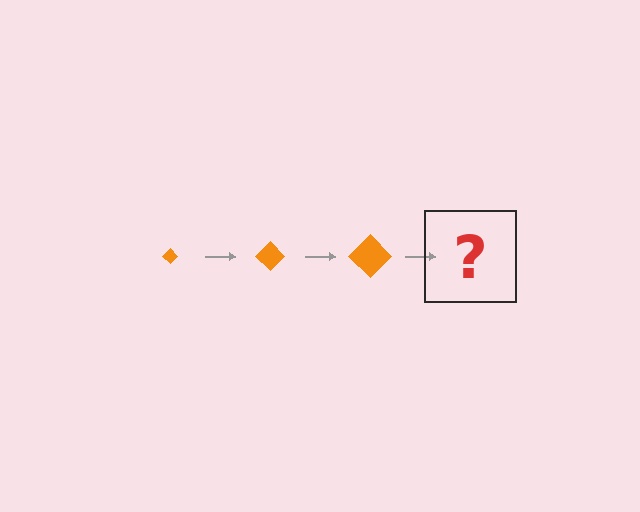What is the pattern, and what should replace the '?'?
The pattern is that the diamond gets progressively larger each step. The '?' should be an orange diamond, larger than the previous one.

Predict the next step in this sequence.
The next step is an orange diamond, larger than the previous one.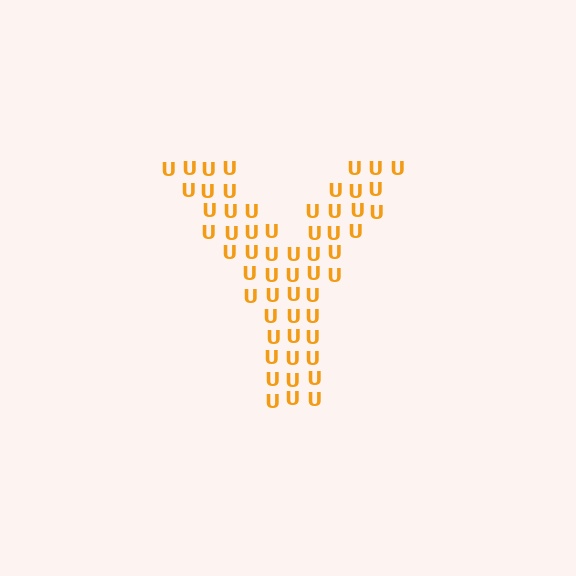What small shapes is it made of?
It is made of small letter U's.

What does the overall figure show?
The overall figure shows the letter Y.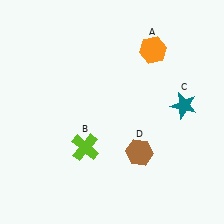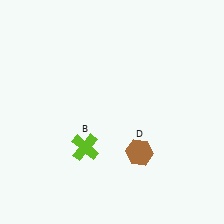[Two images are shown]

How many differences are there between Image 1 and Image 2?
There are 2 differences between the two images.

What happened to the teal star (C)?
The teal star (C) was removed in Image 2. It was in the top-right area of Image 1.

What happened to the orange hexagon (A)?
The orange hexagon (A) was removed in Image 2. It was in the top-right area of Image 1.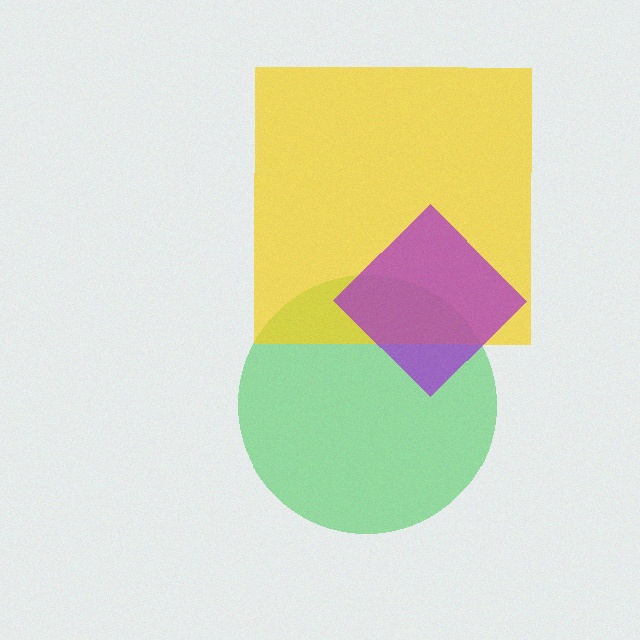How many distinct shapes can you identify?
There are 3 distinct shapes: a green circle, a yellow square, a purple diamond.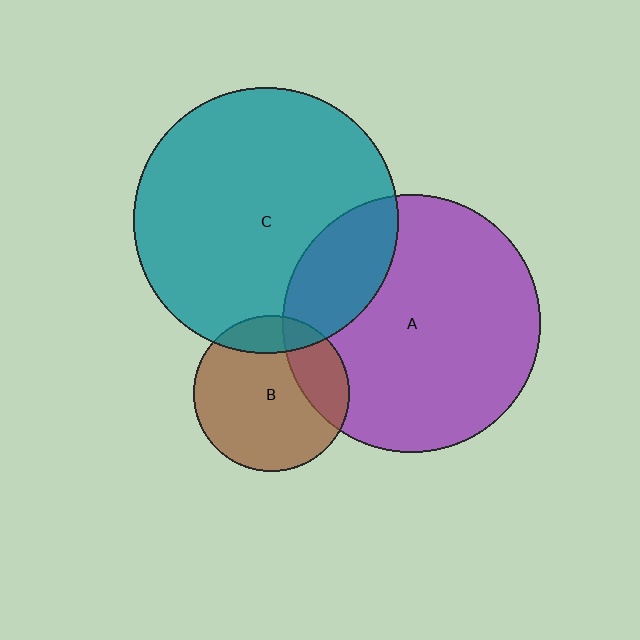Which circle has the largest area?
Circle C (teal).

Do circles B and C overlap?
Yes.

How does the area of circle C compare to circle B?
Approximately 2.9 times.